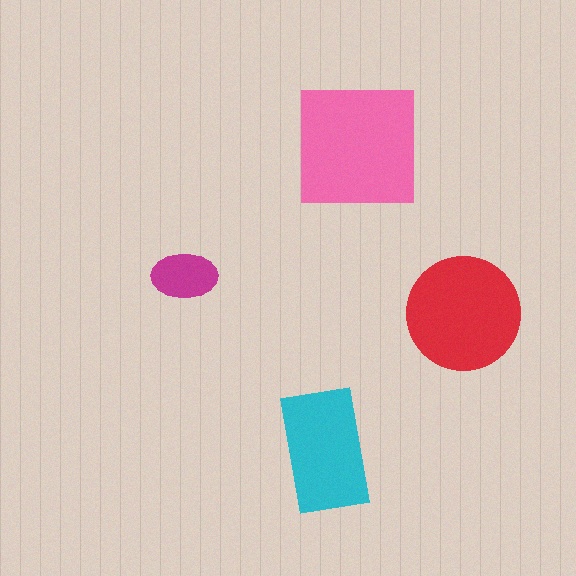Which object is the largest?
The pink square.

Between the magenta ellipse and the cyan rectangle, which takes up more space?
The cyan rectangle.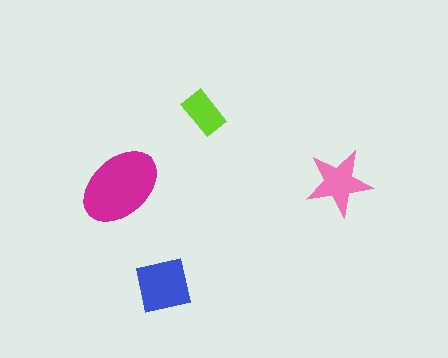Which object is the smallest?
The lime rectangle.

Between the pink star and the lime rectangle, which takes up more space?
The pink star.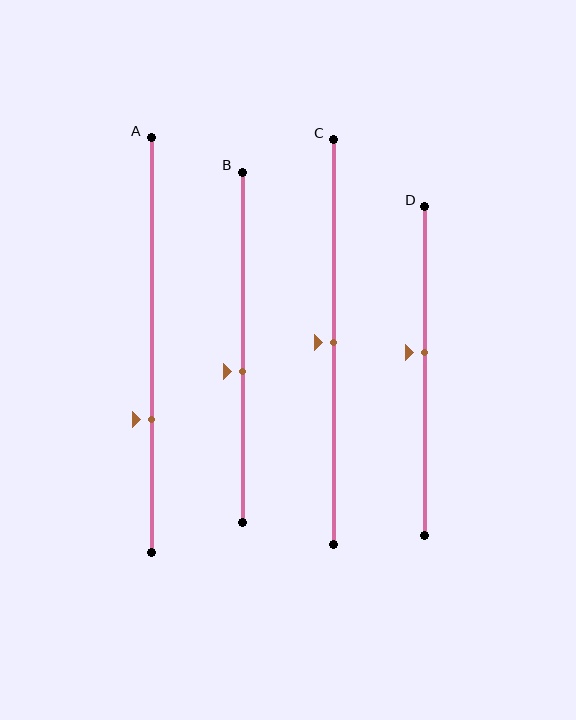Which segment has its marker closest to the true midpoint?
Segment C has its marker closest to the true midpoint.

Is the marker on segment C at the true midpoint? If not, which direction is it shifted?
Yes, the marker on segment C is at the true midpoint.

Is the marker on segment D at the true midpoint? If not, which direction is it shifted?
No, the marker on segment D is shifted upward by about 6% of the segment length.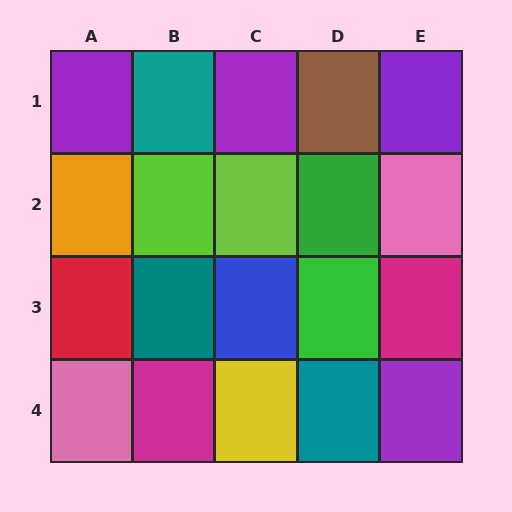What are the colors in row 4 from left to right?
Pink, magenta, yellow, teal, purple.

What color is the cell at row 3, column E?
Magenta.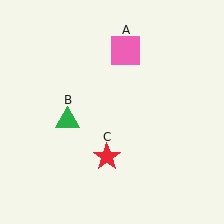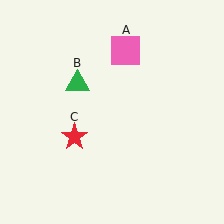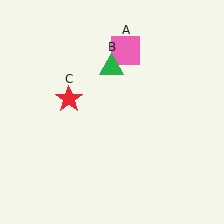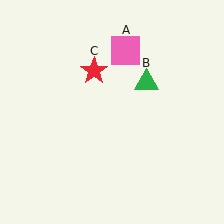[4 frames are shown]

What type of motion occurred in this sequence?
The green triangle (object B), red star (object C) rotated clockwise around the center of the scene.